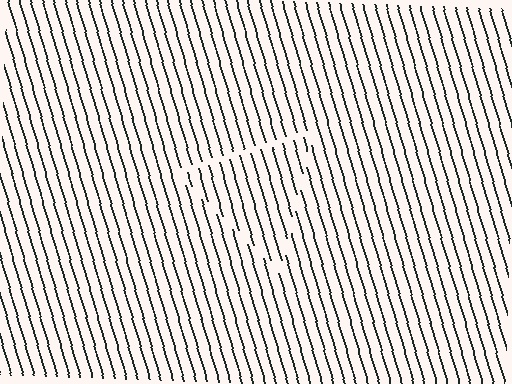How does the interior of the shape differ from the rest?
The interior of the shape contains the same grating, shifted by half a period — the contour is defined by the phase discontinuity where line-ends from the inner and outer gratings abut.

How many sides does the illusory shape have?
3 sides — the line-ends trace a triangle.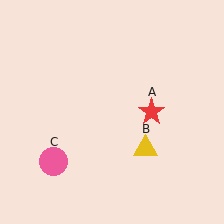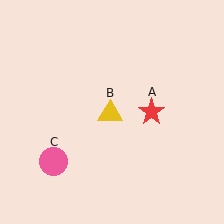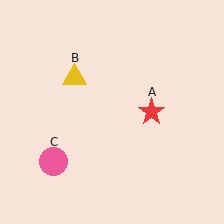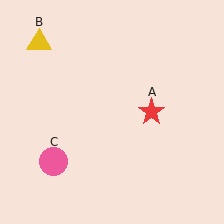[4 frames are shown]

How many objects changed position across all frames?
1 object changed position: yellow triangle (object B).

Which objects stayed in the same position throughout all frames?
Red star (object A) and pink circle (object C) remained stationary.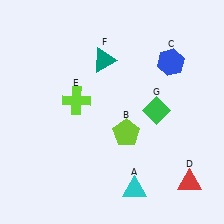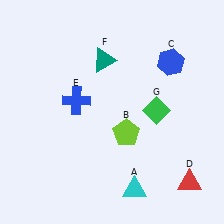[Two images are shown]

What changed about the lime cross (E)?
In Image 1, E is lime. In Image 2, it changed to blue.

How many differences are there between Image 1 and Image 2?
There is 1 difference between the two images.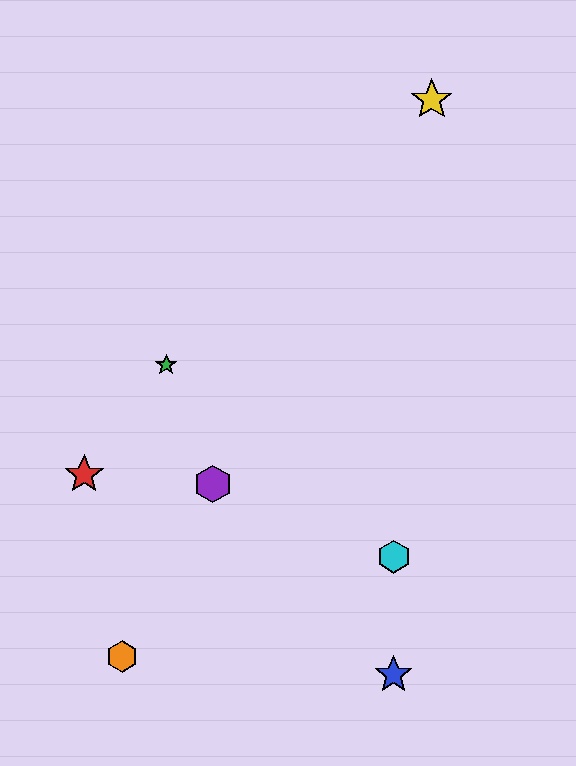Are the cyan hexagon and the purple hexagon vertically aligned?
No, the cyan hexagon is at x≈394 and the purple hexagon is at x≈213.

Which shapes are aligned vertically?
The blue star, the cyan hexagon are aligned vertically.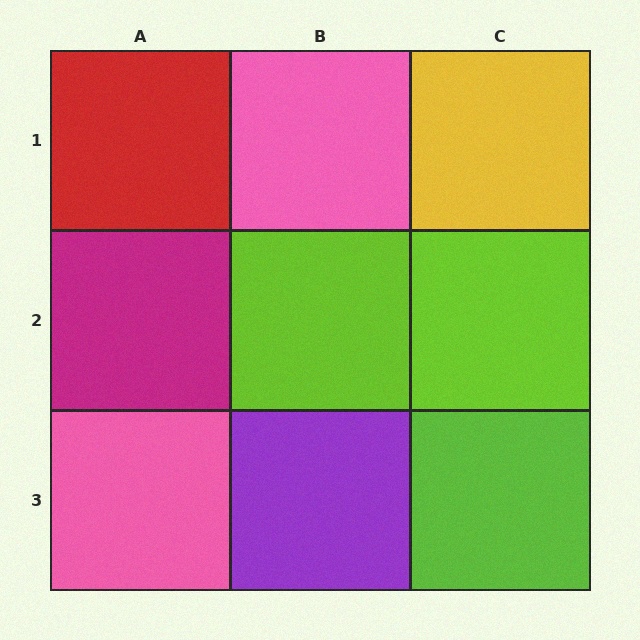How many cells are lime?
3 cells are lime.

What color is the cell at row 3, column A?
Pink.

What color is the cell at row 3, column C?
Lime.